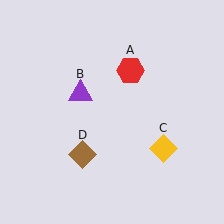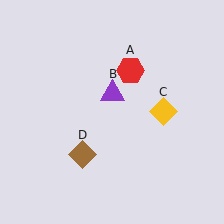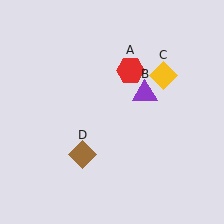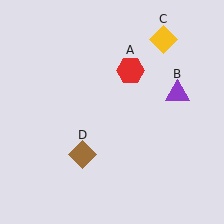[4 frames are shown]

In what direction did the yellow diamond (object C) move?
The yellow diamond (object C) moved up.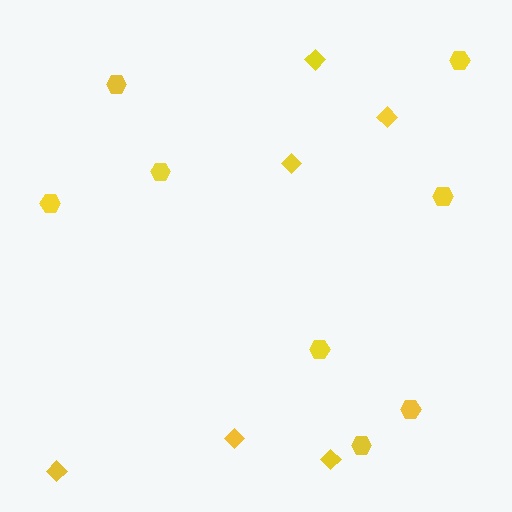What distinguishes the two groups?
There are 2 groups: one group of hexagons (8) and one group of diamonds (6).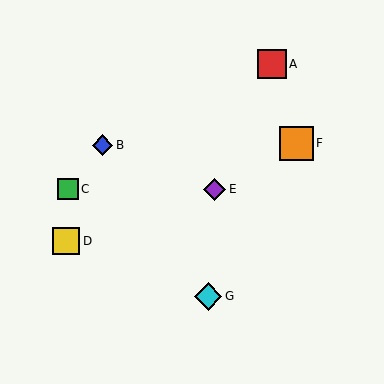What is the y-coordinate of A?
Object A is at y≈64.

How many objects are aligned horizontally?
2 objects (C, E) are aligned horizontally.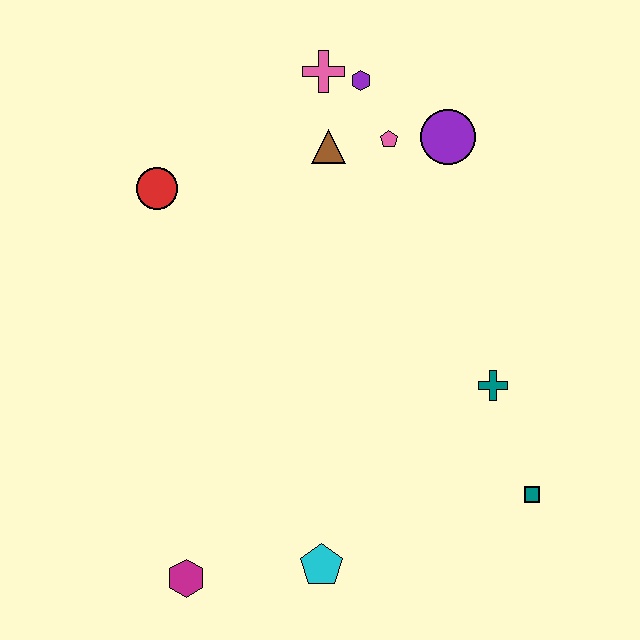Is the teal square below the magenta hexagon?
No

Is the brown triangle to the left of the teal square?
Yes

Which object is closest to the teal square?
The teal cross is closest to the teal square.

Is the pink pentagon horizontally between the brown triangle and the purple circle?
Yes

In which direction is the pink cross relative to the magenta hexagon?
The pink cross is above the magenta hexagon.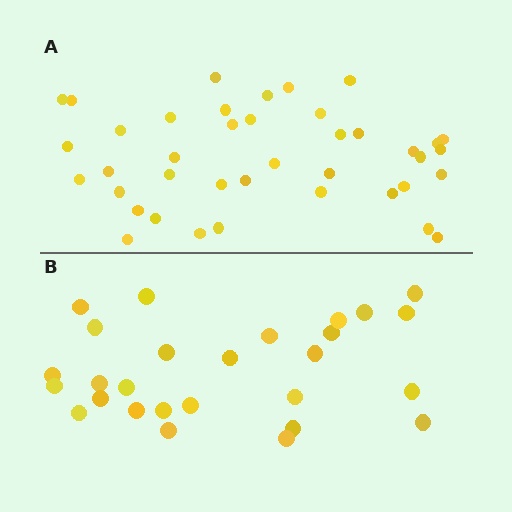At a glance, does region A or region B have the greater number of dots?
Region A (the top region) has more dots.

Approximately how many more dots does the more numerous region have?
Region A has approximately 15 more dots than region B.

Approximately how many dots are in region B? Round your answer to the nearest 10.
About 30 dots. (The exact count is 27, which rounds to 30.)